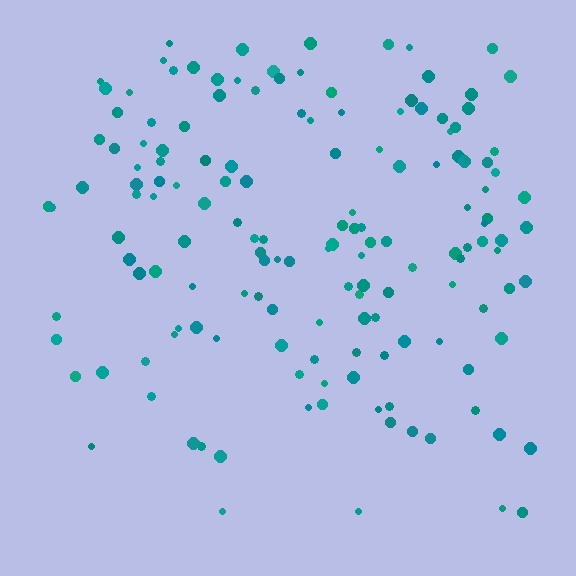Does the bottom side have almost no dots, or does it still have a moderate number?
Still a moderate number, just noticeably fewer than the top.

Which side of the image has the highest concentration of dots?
The top.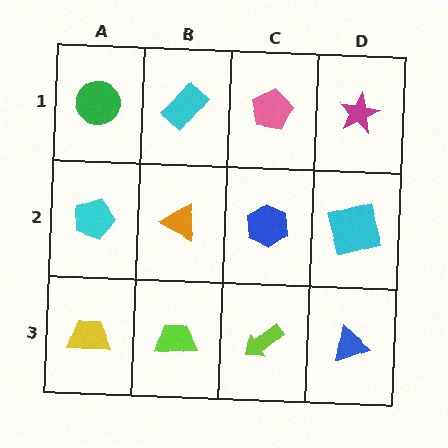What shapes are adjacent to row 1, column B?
An orange triangle (row 2, column B), a green circle (row 1, column A), a pink pentagon (row 1, column C).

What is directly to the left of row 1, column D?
A pink pentagon.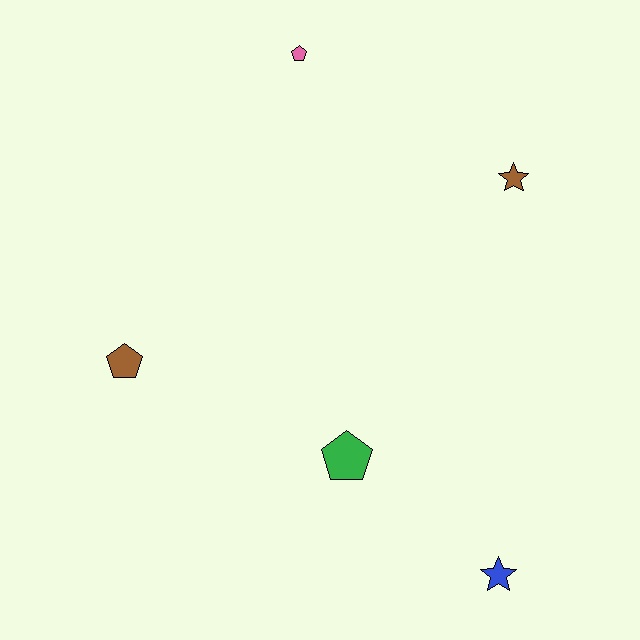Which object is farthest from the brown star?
The brown pentagon is farthest from the brown star.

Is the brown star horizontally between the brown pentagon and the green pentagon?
No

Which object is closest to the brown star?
The pink pentagon is closest to the brown star.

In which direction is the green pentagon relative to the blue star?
The green pentagon is to the left of the blue star.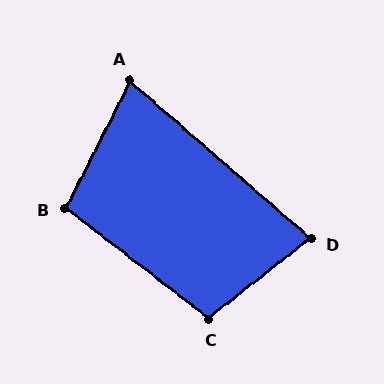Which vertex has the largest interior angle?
C, at approximately 104 degrees.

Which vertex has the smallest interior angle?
A, at approximately 76 degrees.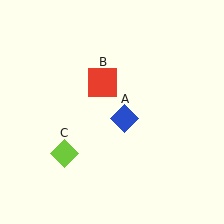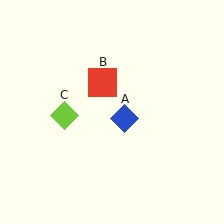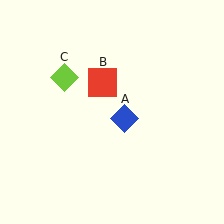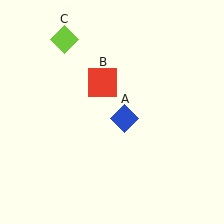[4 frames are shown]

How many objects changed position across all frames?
1 object changed position: lime diamond (object C).